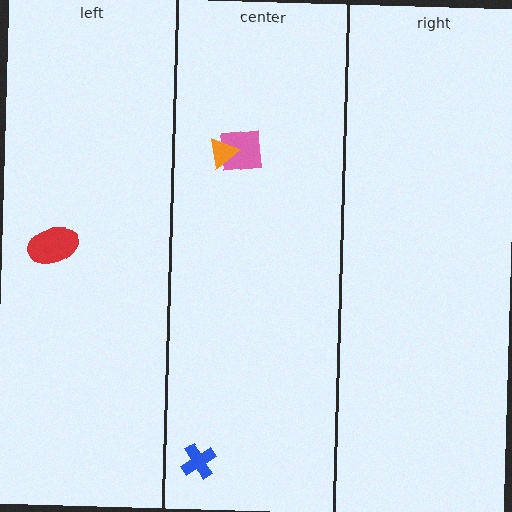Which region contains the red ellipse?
The left region.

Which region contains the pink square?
The center region.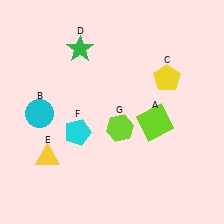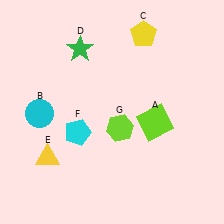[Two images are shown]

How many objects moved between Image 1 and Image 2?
1 object moved between the two images.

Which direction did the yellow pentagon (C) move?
The yellow pentagon (C) moved up.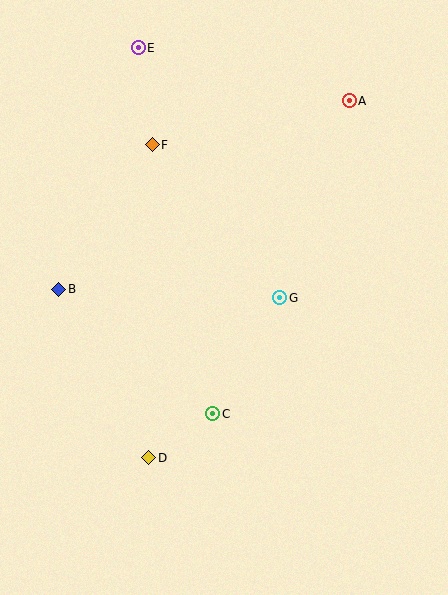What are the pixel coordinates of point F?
Point F is at (152, 145).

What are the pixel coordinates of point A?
Point A is at (349, 101).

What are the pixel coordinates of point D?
Point D is at (149, 458).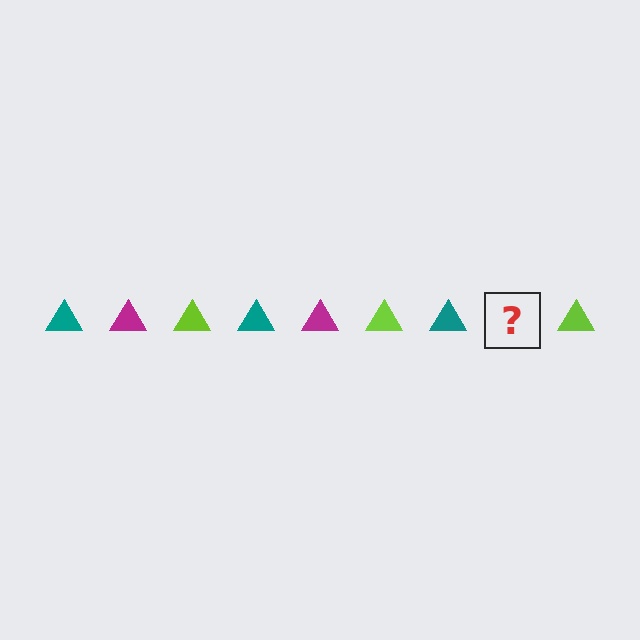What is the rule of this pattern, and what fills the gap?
The rule is that the pattern cycles through teal, magenta, lime triangles. The gap should be filled with a magenta triangle.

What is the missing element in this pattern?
The missing element is a magenta triangle.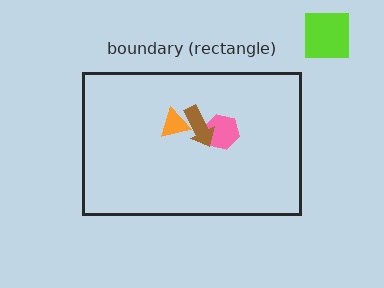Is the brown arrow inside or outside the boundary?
Inside.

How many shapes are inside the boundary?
3 inside, 1 outside.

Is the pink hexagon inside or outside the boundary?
Inside.